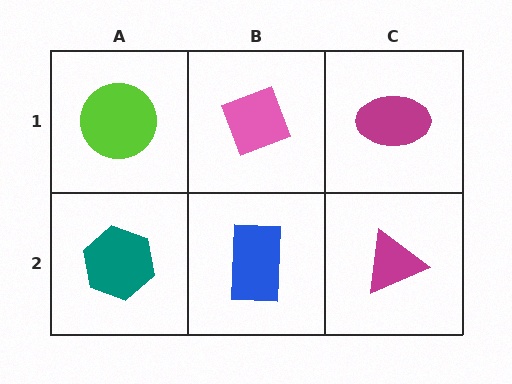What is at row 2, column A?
A teal hexagon.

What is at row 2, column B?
A blue rectangle.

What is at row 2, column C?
A magenta triangle.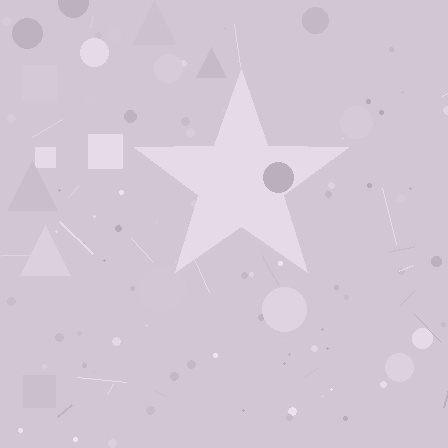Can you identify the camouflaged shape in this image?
The camouflaged shape is a star.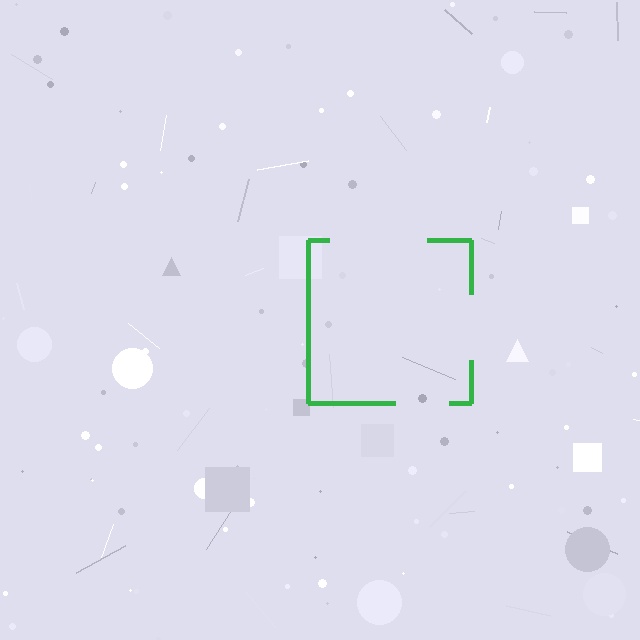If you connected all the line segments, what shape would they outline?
They would outline a square.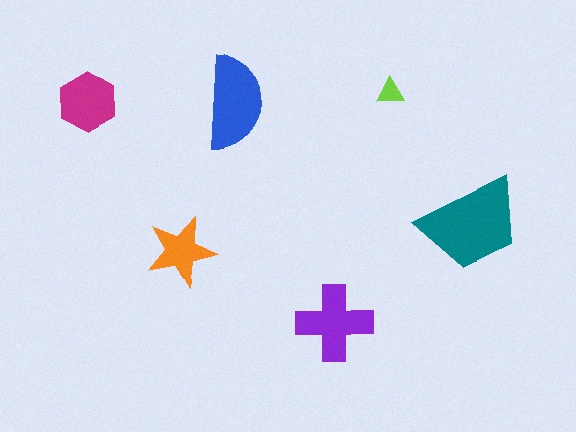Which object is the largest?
The teal trapezoid.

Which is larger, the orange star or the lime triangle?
The orange star.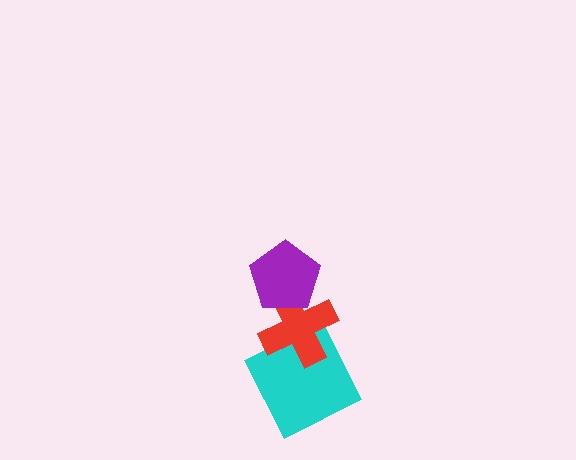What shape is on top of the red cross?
The purple pentagon is on top of the red cross.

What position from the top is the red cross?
The red cross is 2nd from the top.